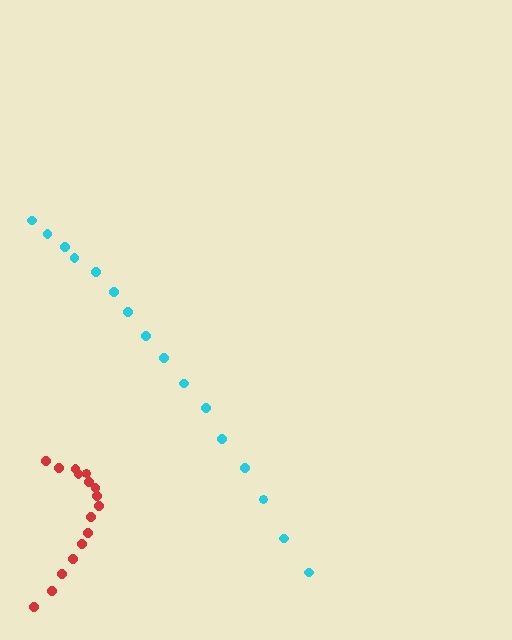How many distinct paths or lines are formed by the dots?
There are 2 distinct paths.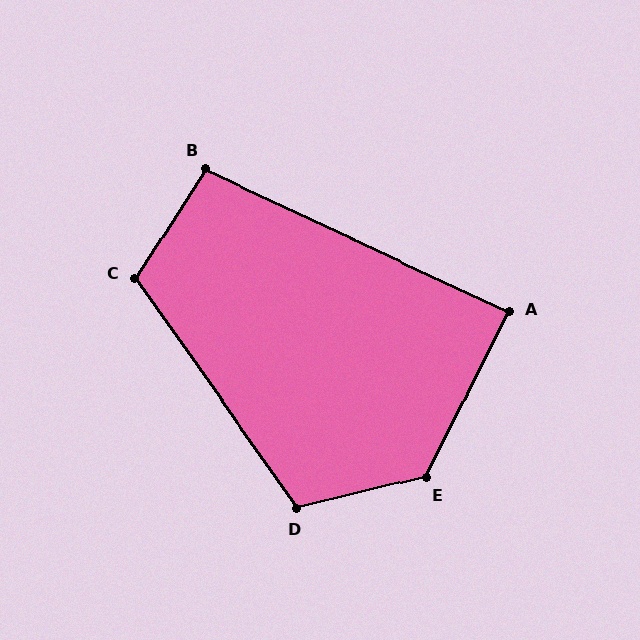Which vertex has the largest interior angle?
E, at approximately 130 degrees.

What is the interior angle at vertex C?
Approximately 112 degrees (obtuse).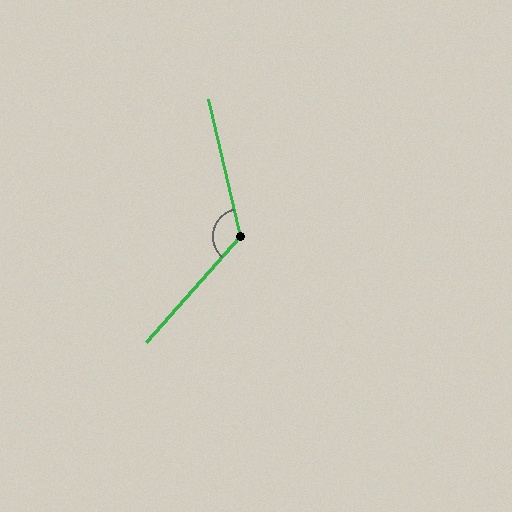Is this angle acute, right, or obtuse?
It is obtuse.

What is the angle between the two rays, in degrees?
Approximately 125 degrees.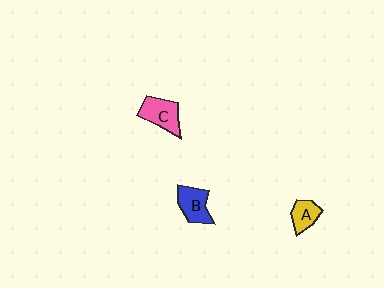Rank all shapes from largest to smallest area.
From largest to smallest: C (pink), B (blue), A (yellow).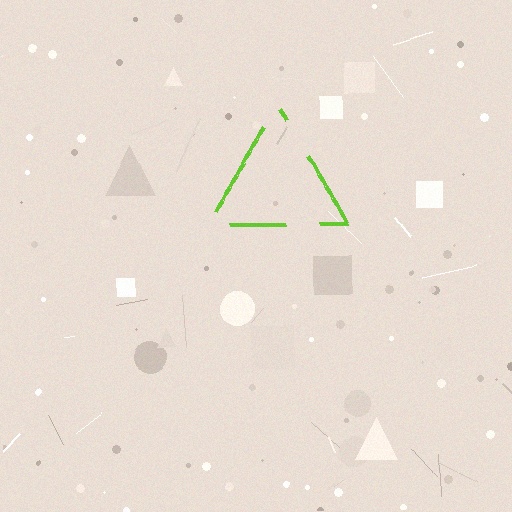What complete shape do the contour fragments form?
The contour fragments form a triangle.